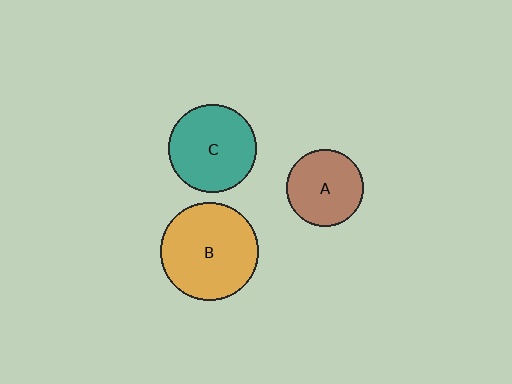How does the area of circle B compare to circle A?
Approximately 1.6 times.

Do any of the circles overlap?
No, none of the circles overlap.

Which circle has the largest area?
Circle B (orange).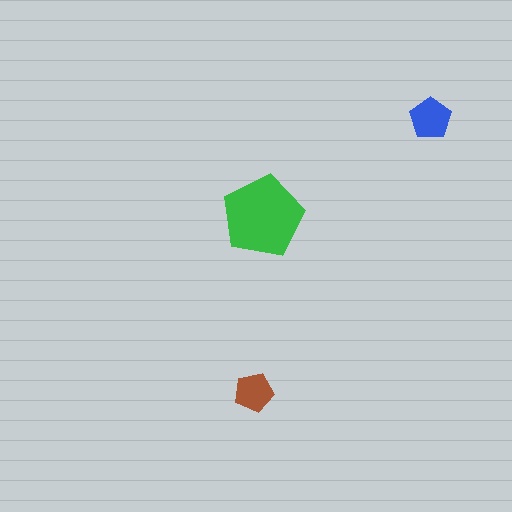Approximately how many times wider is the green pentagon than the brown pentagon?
About 2 times wider.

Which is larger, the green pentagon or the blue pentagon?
The green one.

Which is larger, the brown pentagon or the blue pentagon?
The blue one.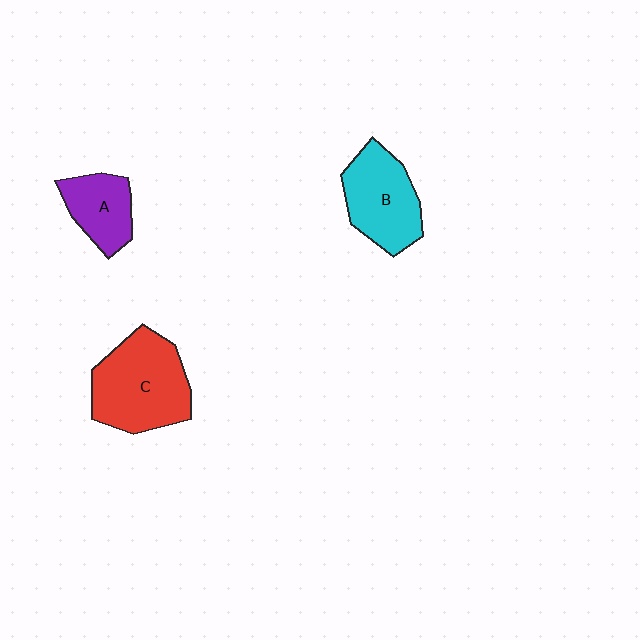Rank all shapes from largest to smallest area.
From largest to smallest: C (red), B (cyan), A (purple).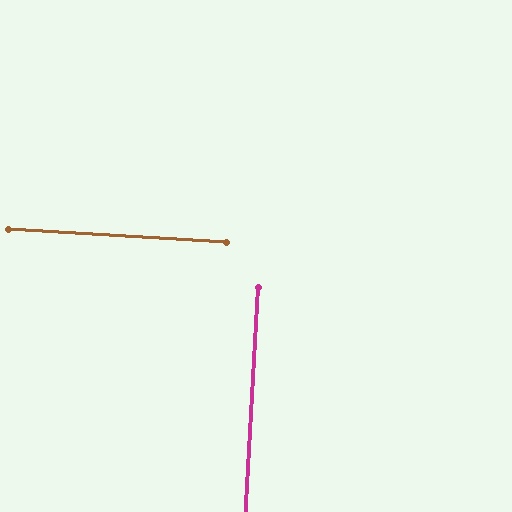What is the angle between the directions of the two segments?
Approximately 90 degrees.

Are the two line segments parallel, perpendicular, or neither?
Perpendicular — they meet at approximately 90°.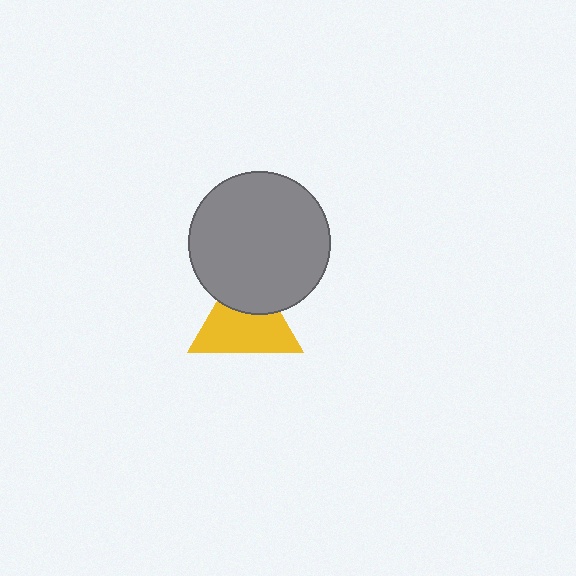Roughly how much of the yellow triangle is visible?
Most of it is visible (roughly 66%).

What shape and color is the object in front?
The object in front is a gray circle.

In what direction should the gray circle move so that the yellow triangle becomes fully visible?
The gray circle should move up. That is the shortest direction to clear the overlap and leave the yellow triangle fully visible.